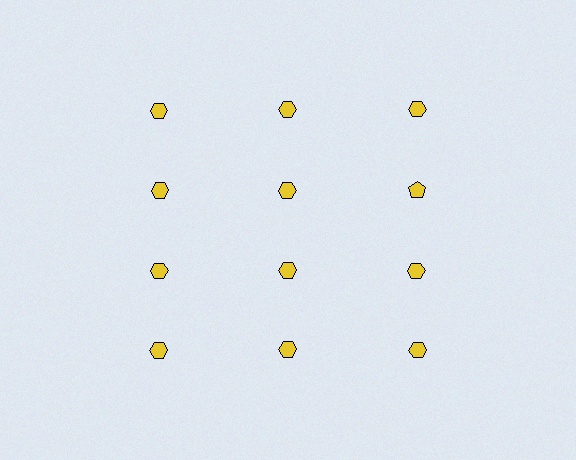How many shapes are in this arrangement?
There are 12 shapes arranged in a grid pattern.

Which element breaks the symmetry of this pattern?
The yellow pentagon in the second row, center column breaks the symmetry. All other shapes are yellow hexagons.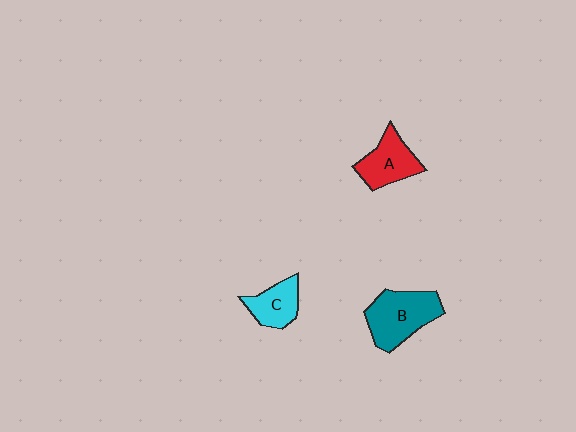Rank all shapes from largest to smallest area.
From largest to smallest: B (teal), A (red), C (cyan).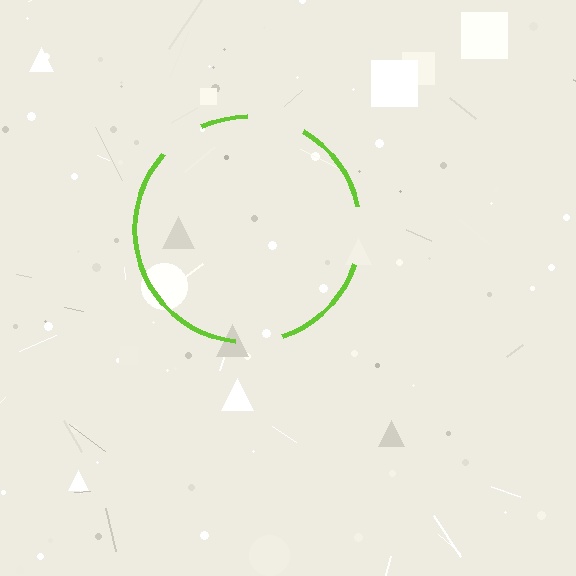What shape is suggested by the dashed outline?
The dashed outline suggests a circle.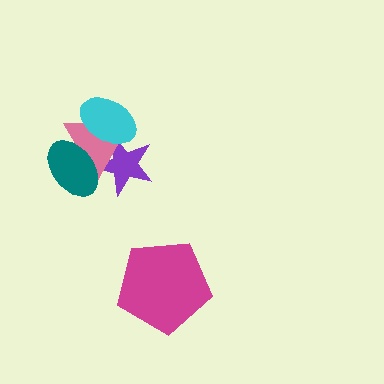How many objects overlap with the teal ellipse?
2 objects overlap with the teal ellipse.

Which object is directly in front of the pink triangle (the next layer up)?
The teal ellipse is directly in front of the pink triangle.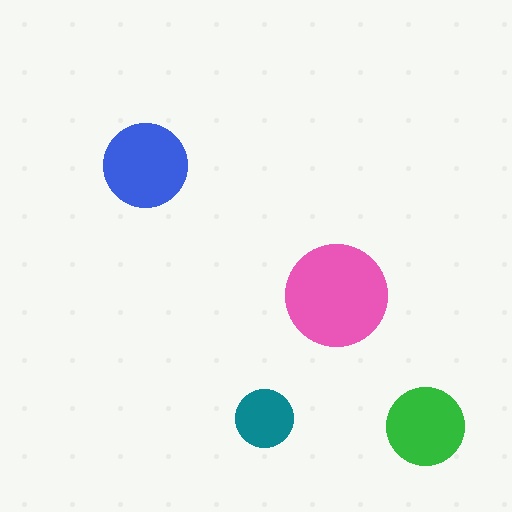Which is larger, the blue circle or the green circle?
The blue one.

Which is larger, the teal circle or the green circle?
The green one.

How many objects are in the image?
There are 4 objects in the image.